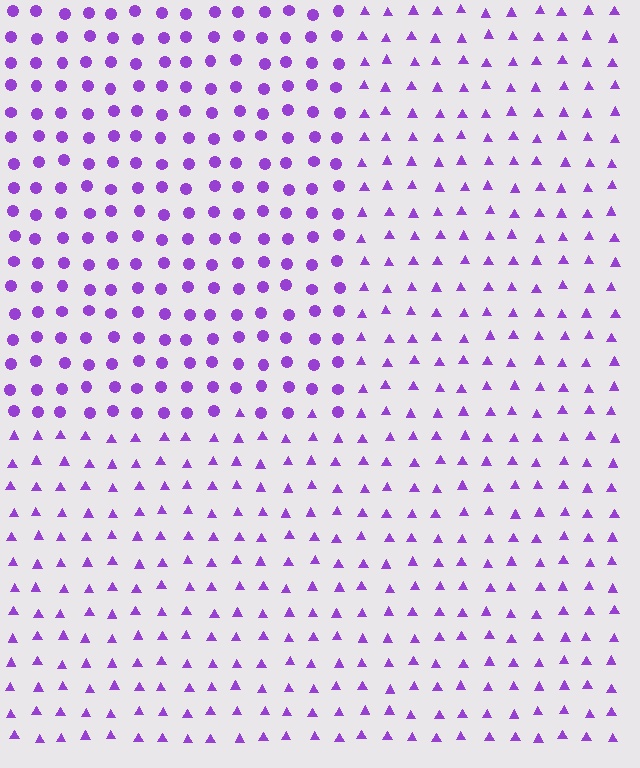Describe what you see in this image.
The image is filled with small purple elements arranged in a uniform grid. A rectangle-shaped region contains circles, while the surrounding area contains triangles. The boundary is defined purely by the change in element shape.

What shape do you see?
I see a rectangle.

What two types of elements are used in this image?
The image uses circles inside the rectangle region and triangles outside it.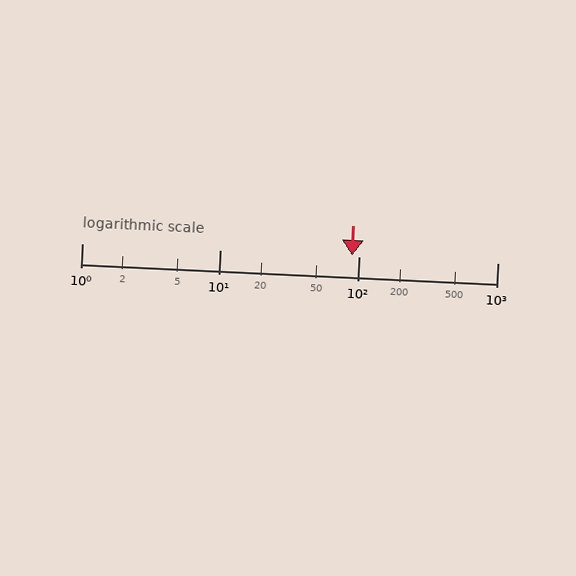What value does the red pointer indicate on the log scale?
The pointer indicates approximately 89.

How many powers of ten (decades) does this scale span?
The scale spans 3 decades, from 1 to 1000.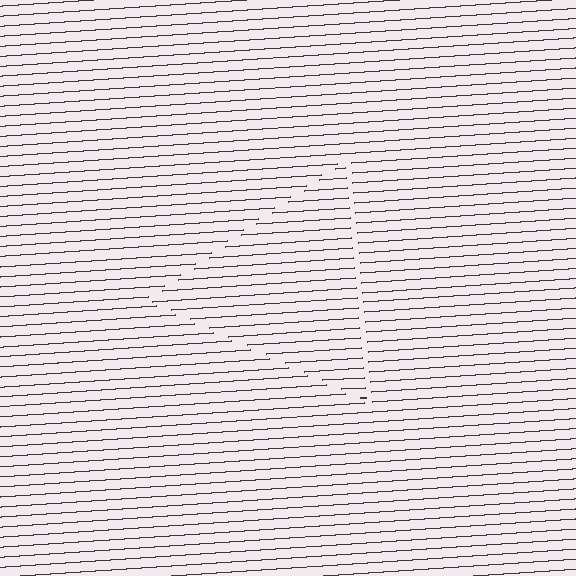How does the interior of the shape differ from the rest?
The interior of the shape contains the same grating, shifted by half a period — the contour is defined by the phase discontinuity where line-ends from the inner and outer gratings abut.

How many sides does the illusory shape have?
3 sides — the line-ends trace a triangle.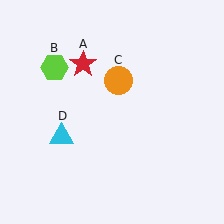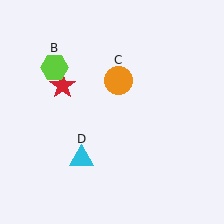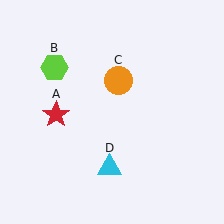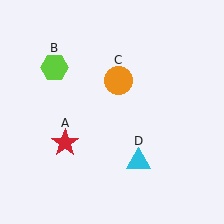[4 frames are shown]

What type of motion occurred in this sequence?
The red star (object A), cyan triangle (object D) rotated counterclockwise around the center of the scene.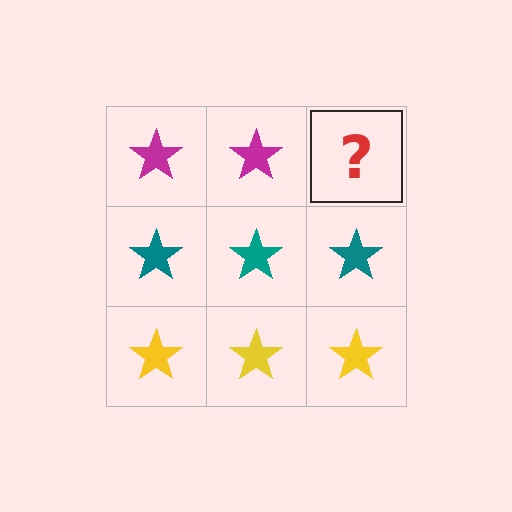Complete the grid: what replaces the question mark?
The question mark should be replaced with a magenta star.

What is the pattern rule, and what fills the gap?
The rule is that each row has a consistent color. The gap should be filled with a magenta star.